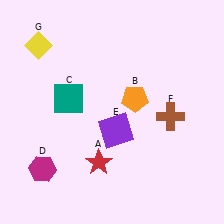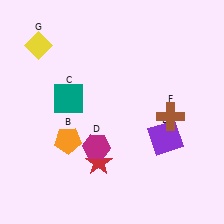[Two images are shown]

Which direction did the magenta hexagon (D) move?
The magenta hexagon (D) moved right.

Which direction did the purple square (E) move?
The purple square (E) moved right.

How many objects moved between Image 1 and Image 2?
3 objects moved between the two images.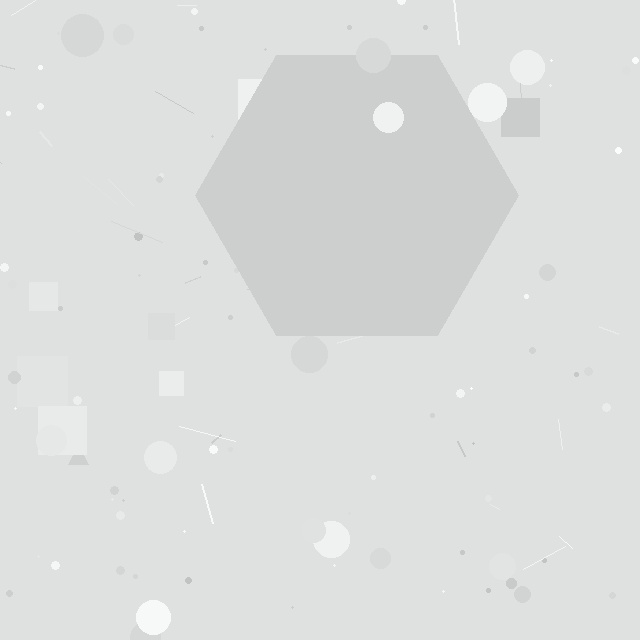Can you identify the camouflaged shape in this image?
The camouflaged shape is a hexagon.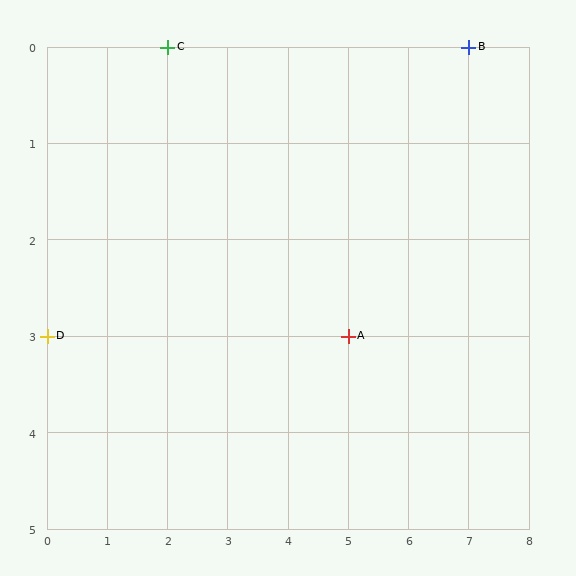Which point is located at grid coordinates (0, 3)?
Point D is at (0, 3).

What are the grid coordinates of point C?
Point C is at grid coordinates (2, 0).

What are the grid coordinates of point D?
Point D is at grid coordinates (0, 3).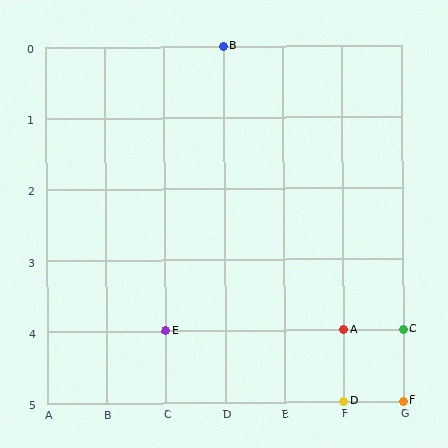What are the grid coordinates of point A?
Point A is at grid coordinates (F, 4).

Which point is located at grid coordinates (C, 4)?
Point E is at (C, 4).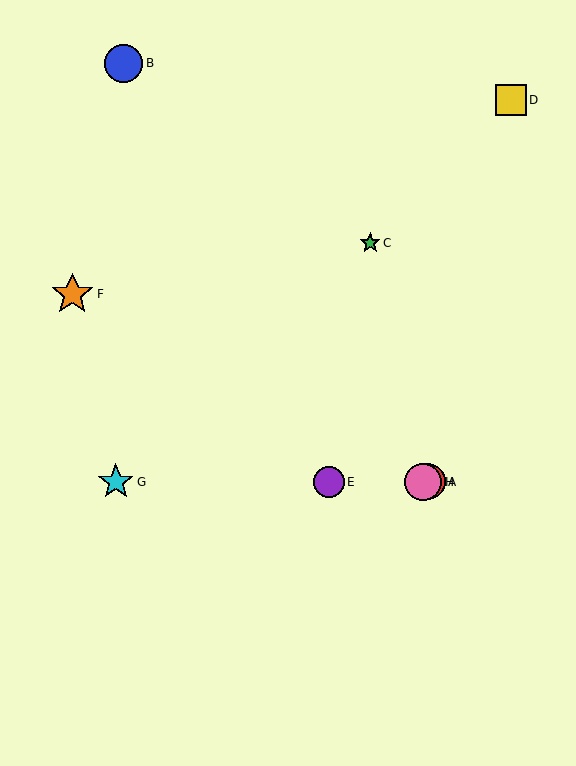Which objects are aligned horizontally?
Objects A, E, G, H are aligned horizontally.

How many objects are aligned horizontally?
4 objects (A, E, G, H) are aligned horizontally.